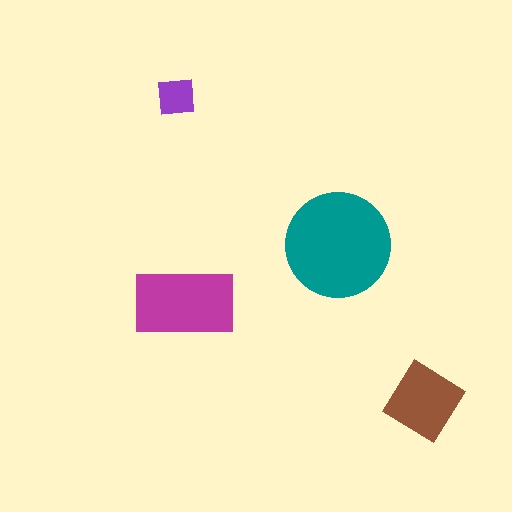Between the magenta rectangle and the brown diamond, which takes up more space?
The magenta rectangle.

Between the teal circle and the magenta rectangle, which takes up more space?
The teal circle.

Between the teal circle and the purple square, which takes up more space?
The teal circle.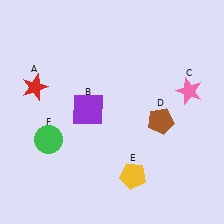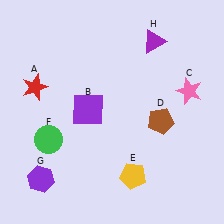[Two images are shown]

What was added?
A purple hexagon (G), a purple triangle (H) were added in Image 2.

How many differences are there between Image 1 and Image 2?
There are 2 differences between the two images.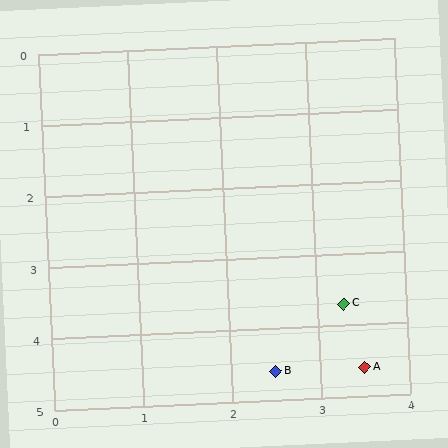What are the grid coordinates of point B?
Point B is at approximately (2.5, 4.6).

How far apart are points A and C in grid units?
Points A and C are about 0.9 grid units apart.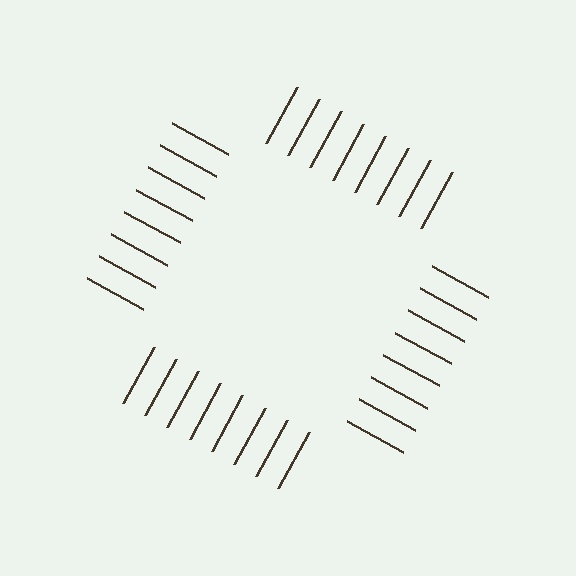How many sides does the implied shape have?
4 sides — the line-ends trace a square.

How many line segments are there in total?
32 — 8 along each of the 4 edges.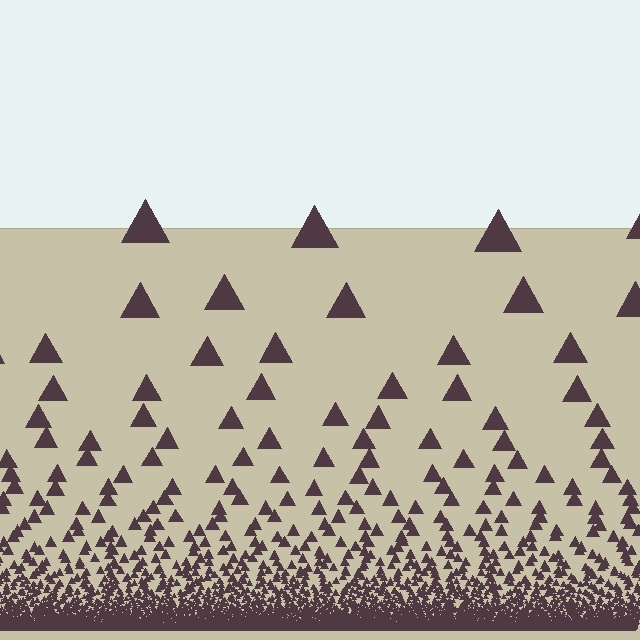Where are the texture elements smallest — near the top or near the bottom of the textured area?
Near the bottom.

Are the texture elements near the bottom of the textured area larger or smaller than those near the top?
Smaller. The gradient is inverted — elements near the bottom are smaller and denser.